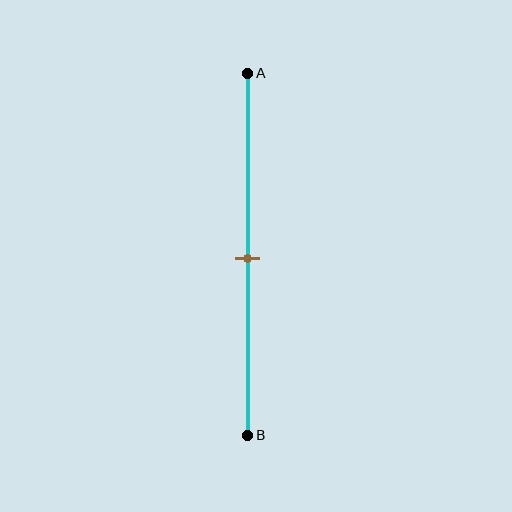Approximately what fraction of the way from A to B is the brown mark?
The brown mark is approximately 50% of the way from A to B.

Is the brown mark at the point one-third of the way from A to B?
No, the mark is at about 50% from A, not at the 33% one-third point.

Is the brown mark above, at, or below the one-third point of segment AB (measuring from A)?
The brown mark is below the one-third point of segment AB.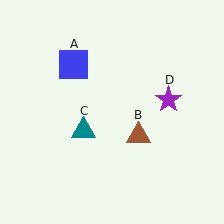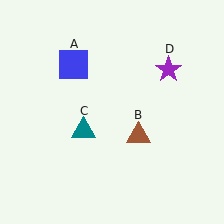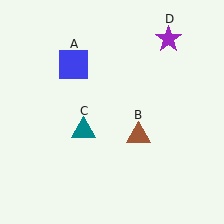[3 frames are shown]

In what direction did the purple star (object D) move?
The purple star (object D) moved up.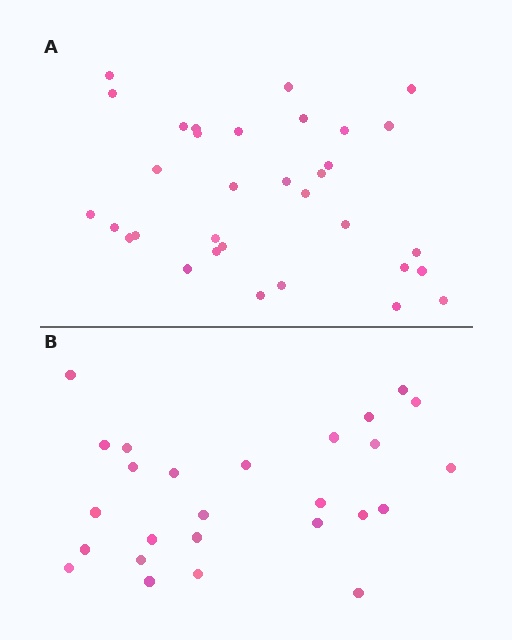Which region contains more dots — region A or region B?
Region A (the top region) has more dots.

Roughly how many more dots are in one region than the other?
Region A has roughly 8 or so more dots than region B.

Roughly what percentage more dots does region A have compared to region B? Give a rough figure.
About 25% more.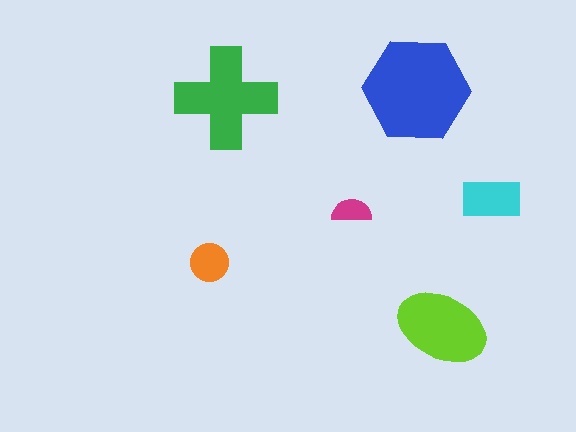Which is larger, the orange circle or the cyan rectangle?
The cyan rectangle.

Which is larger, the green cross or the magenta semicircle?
The green cross.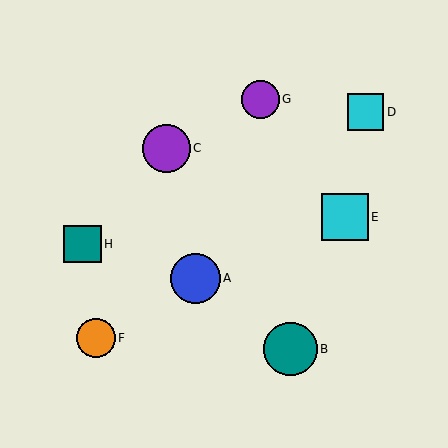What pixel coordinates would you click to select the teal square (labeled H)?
Click at (82, 244) to select the teal square H.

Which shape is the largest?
The teal circle (labeled B) is the largest.